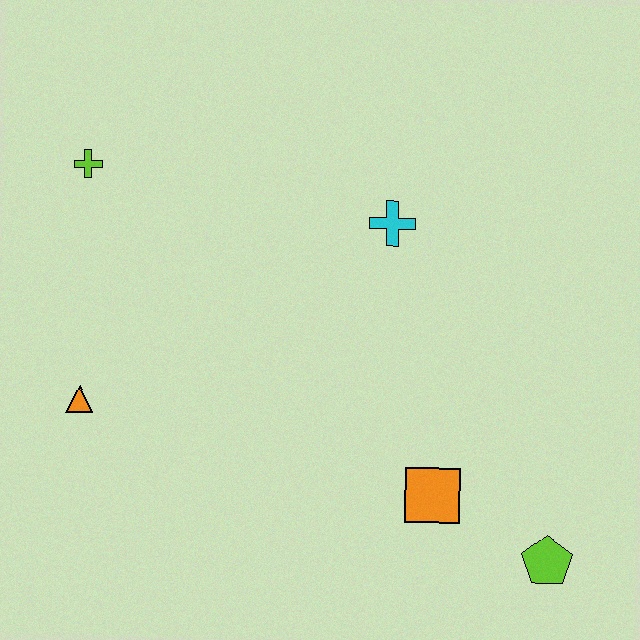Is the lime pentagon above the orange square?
No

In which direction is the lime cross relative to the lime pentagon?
The lime cross is to the left of the lime pentagon.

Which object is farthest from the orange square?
The lime cross is farthest from the orange square.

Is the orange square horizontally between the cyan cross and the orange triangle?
No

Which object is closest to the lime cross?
The orange triangle is closest to the lime cross.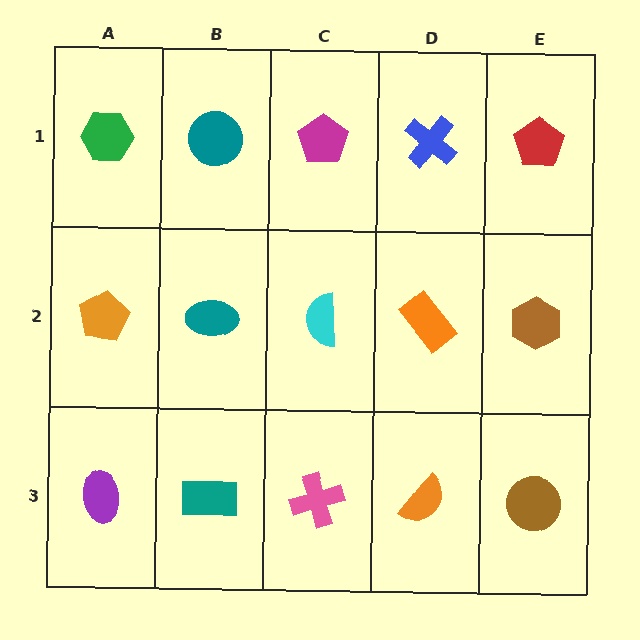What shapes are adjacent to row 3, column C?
A cyan semicircle (row 2, column C), a teal rectangle (row 3, column B), an orange semicircle (row 3, column D).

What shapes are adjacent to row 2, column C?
A magenta pentagon (row 1, column C), a pink cross (row 3, column C), a teal ellipse (row 2, column B), an orange rectangle (row 2, column D).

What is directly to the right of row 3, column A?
A teal rectangle.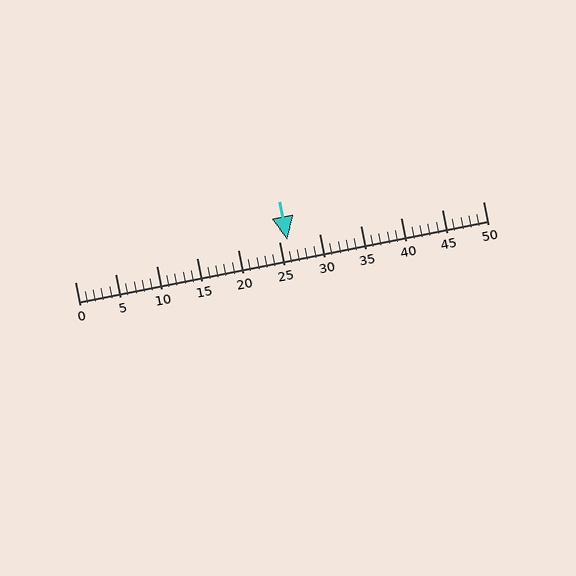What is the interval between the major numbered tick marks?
The major tick marks are spaced 5 units apart.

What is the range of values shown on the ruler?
The ruler shows values from 0 to 50.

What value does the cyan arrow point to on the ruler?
The cyan arrow points to approximately 26.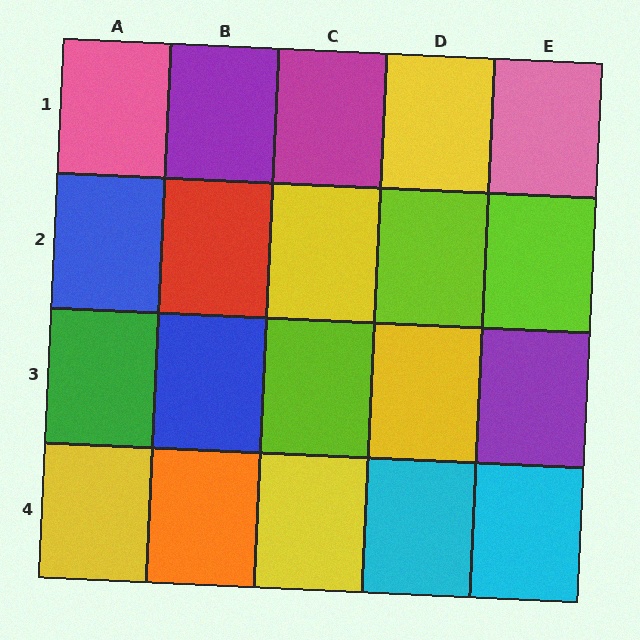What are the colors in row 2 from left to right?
Blue, red, yellow, lime, lime.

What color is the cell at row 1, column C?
Magenta.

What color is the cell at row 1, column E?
Pink.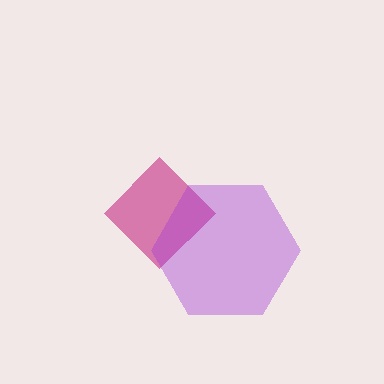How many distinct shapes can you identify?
There are 2 distinct shapes: a magenta diamond, a purple hexagon.